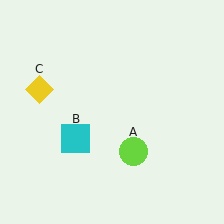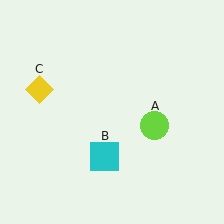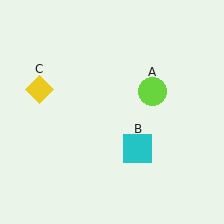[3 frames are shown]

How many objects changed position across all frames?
2 objects changed position: lime circle (object A), cyan square (object B).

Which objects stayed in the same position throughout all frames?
Yellow diamond (object C) remained stationary.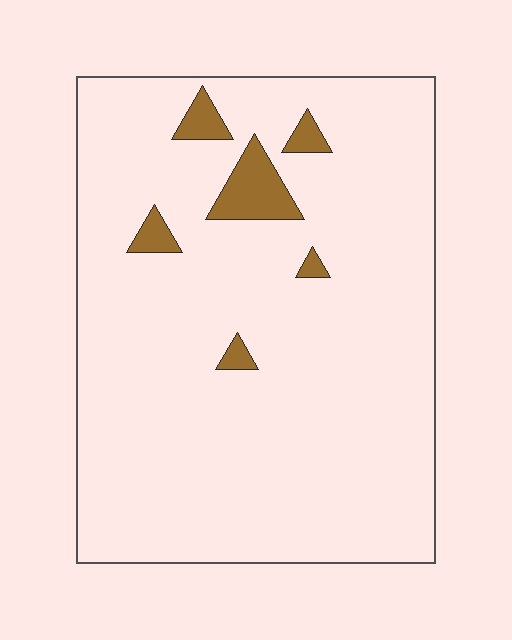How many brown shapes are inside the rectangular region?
6.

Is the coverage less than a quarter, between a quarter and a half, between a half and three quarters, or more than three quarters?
Less than a quarter.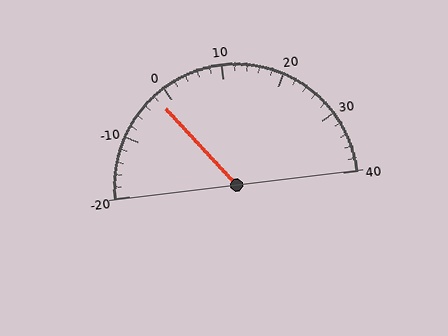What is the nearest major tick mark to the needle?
The nearest major tick mark is 0.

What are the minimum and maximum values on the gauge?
The gauge ranges from -20 to 40.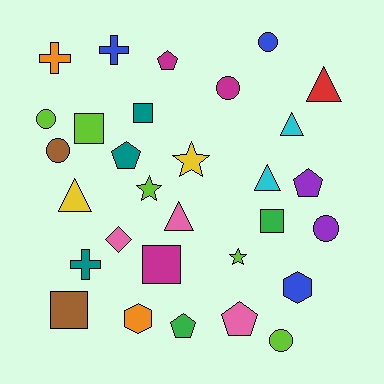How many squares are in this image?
There are 5 squares.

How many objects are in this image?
There are 30 objects.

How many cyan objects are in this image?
There are 2 cyan objects.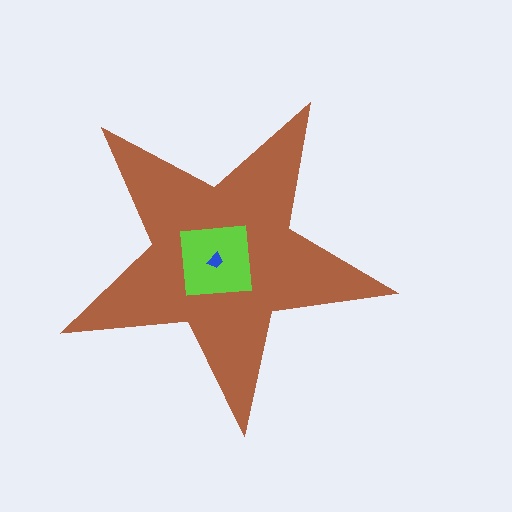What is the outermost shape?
The brown star.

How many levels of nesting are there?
3.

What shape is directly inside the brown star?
The lime square.